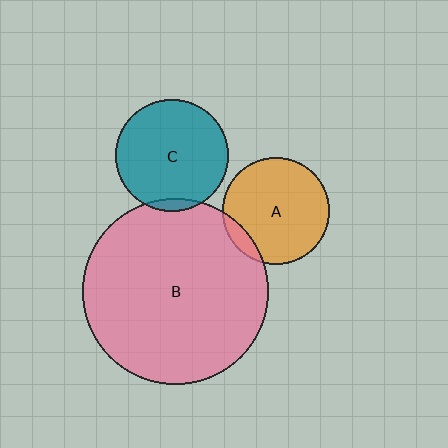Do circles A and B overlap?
Yes.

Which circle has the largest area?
Circle B (pink).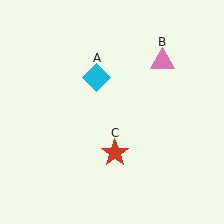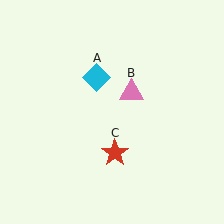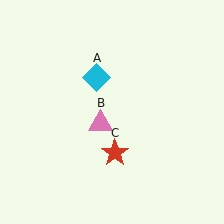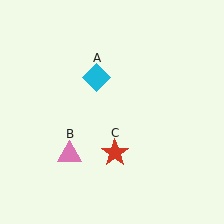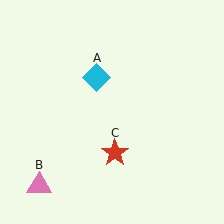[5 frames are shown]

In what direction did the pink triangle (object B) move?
The pink triangle (object B) moved down and to the left.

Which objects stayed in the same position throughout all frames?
Cyan diamond (object A) and red star (object C) remained stationary.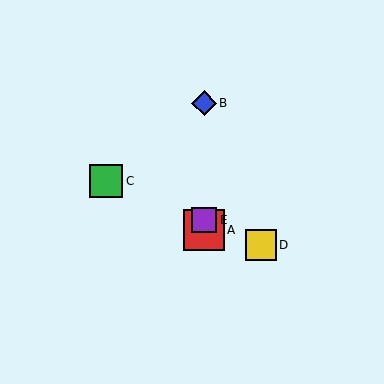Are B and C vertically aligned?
No, B is at x≈204 and C is at x≈106.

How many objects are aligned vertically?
3 objects (A, B, E) are aligned vertically.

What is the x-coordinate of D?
Object D is at x≈261.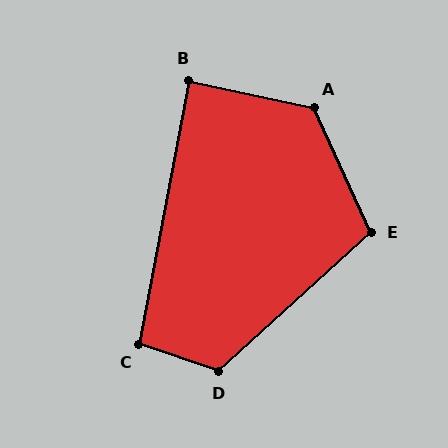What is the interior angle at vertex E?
Approximately 108 degrees (obtuse).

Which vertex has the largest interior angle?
A, at approximately 126 degrees.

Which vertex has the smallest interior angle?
B, at approximately 89 degrees.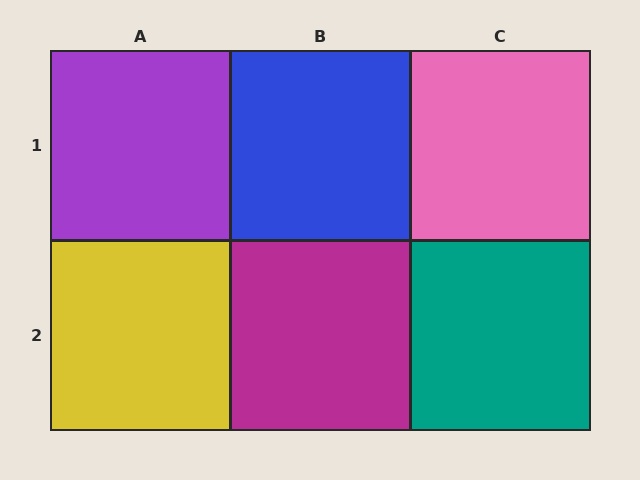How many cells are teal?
1 cell is teal.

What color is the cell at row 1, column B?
Blue.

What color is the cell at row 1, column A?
Purple.